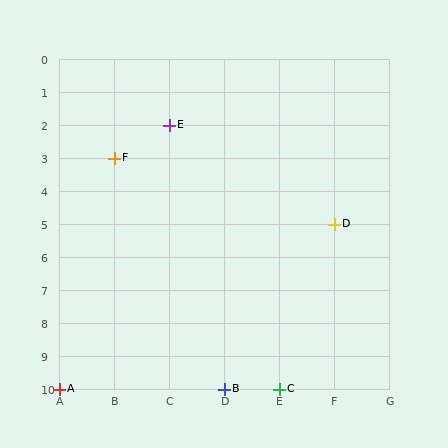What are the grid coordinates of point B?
Point B is at grid coordinates (D, 10).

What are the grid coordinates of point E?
Point E is at grid coordinates (C, 2).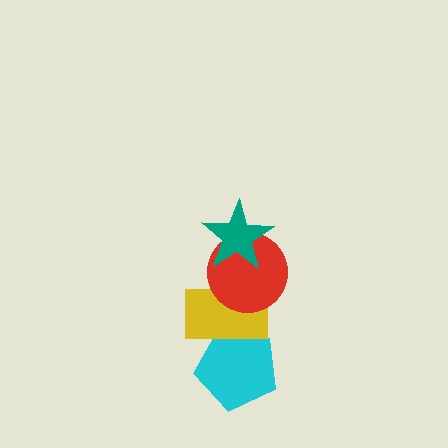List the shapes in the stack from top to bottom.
From top to bottom: the teal star, the red circle, the yellow rectangle, the cyan pentagon.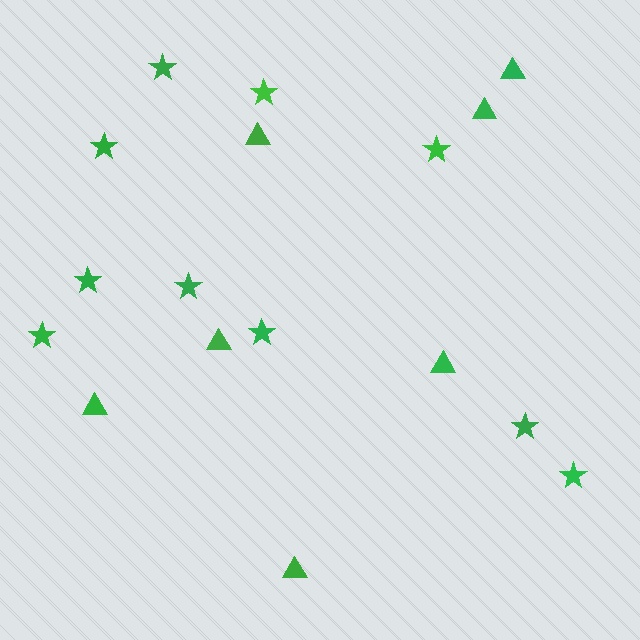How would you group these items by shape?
There are 2 groups: one group of triangles (7) and one group of stars (10).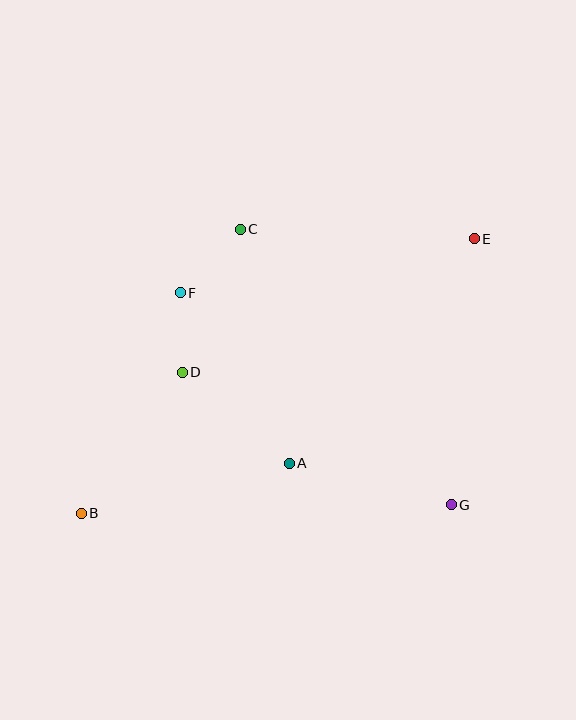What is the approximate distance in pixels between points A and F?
The distance between A and F is approximately 203 pixels.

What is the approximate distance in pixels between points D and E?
The distance between D and E is approximately 321 pixels.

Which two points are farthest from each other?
Points B and E are farthest from each other.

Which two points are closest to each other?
Points D and F are closest to each other.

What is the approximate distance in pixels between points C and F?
The distance between C and F is approximately 87 pixels.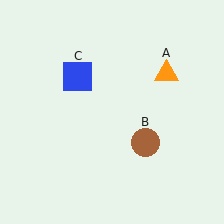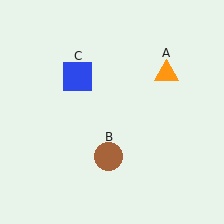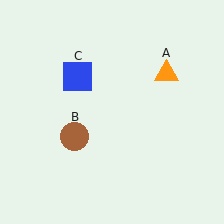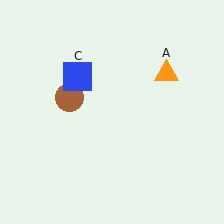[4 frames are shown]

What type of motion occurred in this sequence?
The brown circle (object B) rotated clockwise around the center of the scene.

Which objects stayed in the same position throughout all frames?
Orange triangle (object A) and blue square (object C) remained stationary.